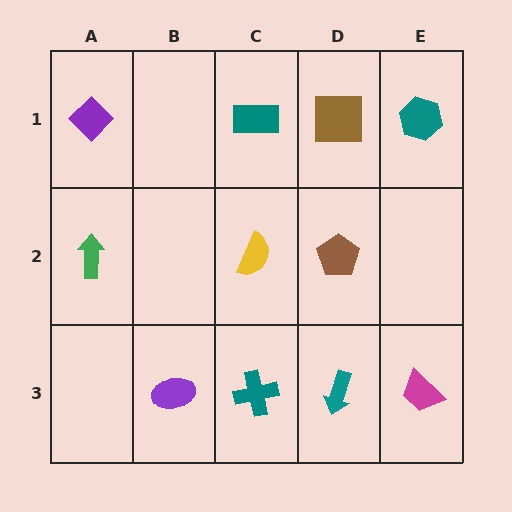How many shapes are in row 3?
4 shapes.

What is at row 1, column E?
A teal hexagon.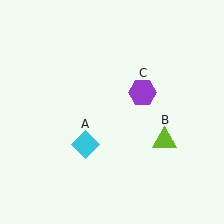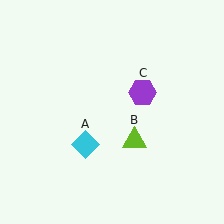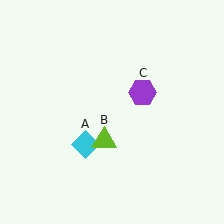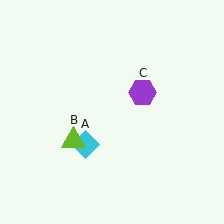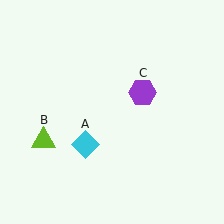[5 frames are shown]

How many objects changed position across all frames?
1 object changed position: lime triangle (object B).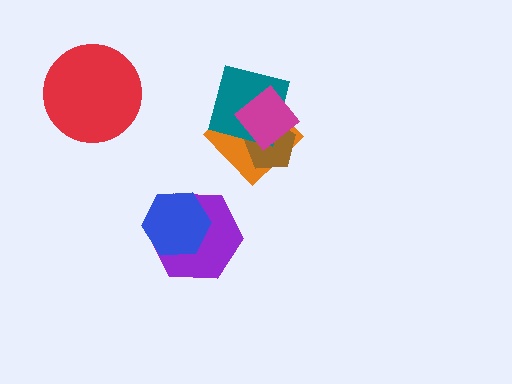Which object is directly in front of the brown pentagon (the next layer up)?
The teal square is directly in front of the brown pentagon.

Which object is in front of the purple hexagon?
The blue hexagon is in front of the purple hexagon.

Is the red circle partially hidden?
No, no other shape covers it.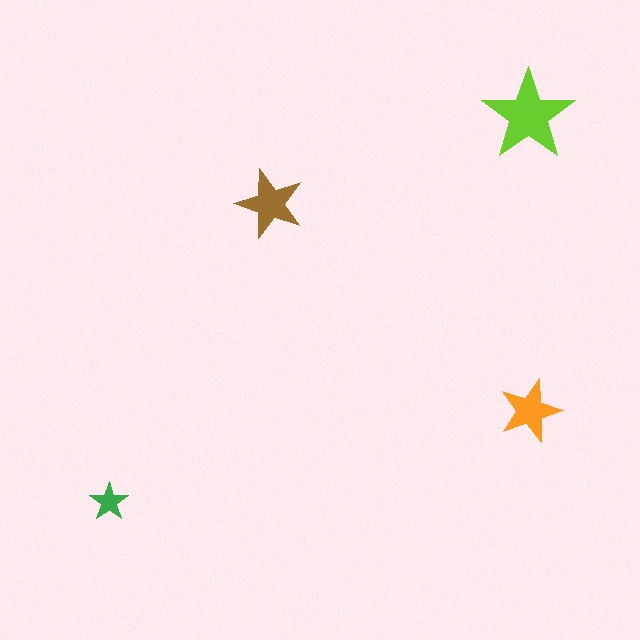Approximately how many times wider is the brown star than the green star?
About 2 times wider.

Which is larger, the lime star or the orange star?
The lime one.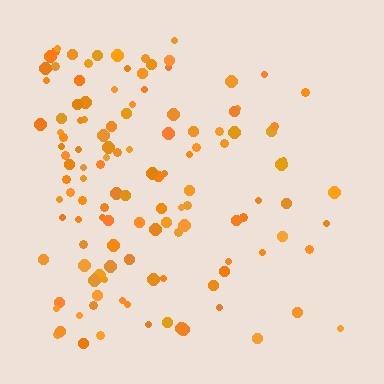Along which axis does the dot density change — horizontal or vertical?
Horizontal.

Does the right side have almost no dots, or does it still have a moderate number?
Still a moderate number, just noticeably fewer than the left.